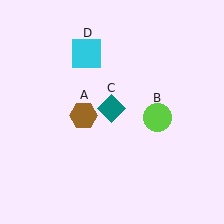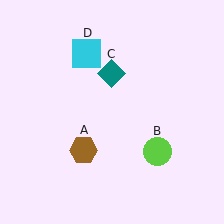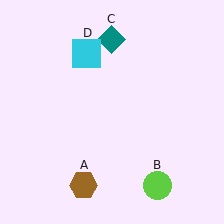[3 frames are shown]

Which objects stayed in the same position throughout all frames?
Cyan square (object D) remained stationary.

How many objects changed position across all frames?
3 objects changed position: brown hexagon (object A), lime circle (object B), teal diamond (object C).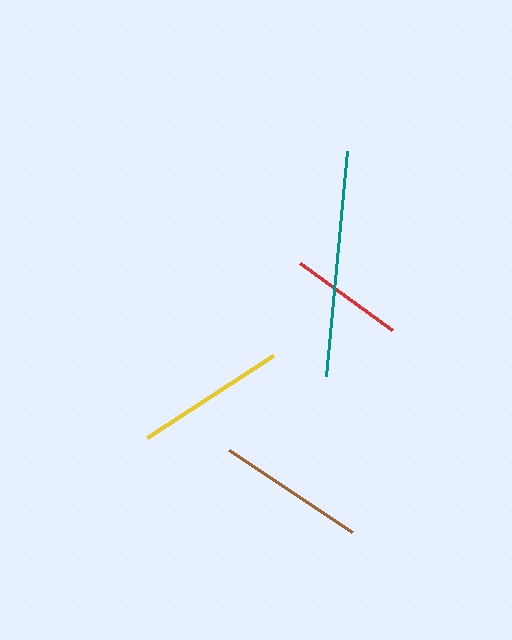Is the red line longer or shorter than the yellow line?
The yellow line is longer than the red line.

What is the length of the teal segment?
The teal segment is approximately 227 pixels long.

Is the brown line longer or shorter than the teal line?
The teal line is longer than the brown line.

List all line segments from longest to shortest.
From longest to shortest: teal, yellow, brown, red.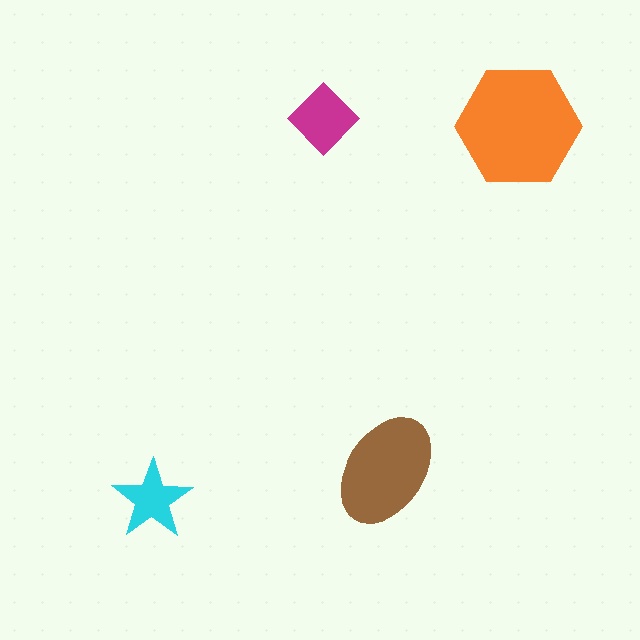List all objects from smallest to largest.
The cyan star, the magenta diamond, the brown ellipse, the orange hexagon.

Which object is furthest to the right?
The orange hexagon is rightmost.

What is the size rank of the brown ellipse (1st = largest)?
2nd.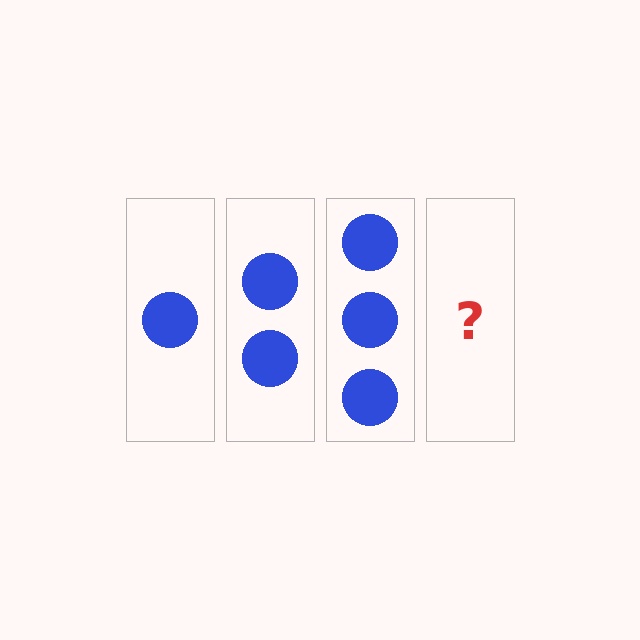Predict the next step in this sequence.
The next step is 4 circles.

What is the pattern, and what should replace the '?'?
The pattern is that each step adds one more circle. The '?' should be 4 circles.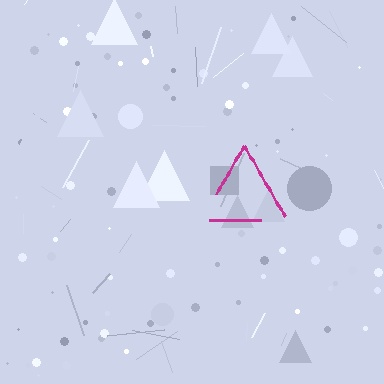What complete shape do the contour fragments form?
The contour fragments form a triangle.